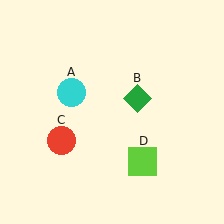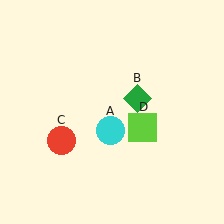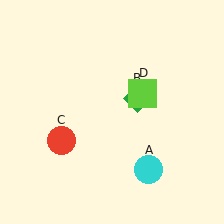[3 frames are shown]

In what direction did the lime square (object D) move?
The lime square (object D) moved up.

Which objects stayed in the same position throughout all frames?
Green diamond (object B) and red circle (object C) remained stationary.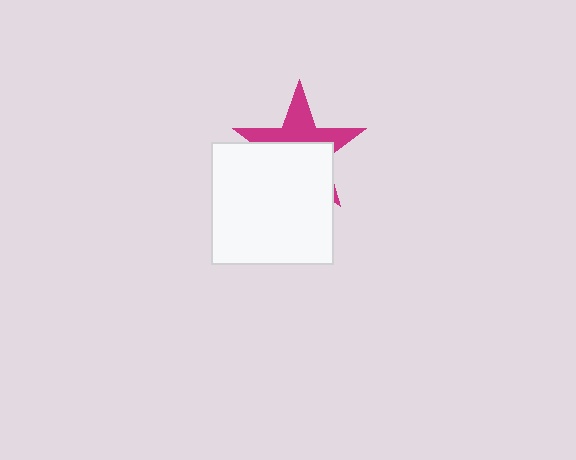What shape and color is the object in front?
The object in front is a white square.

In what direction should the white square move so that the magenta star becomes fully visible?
The white square should move down. That is the shortest direction to clear the overlap and leave the magenta star fully visible.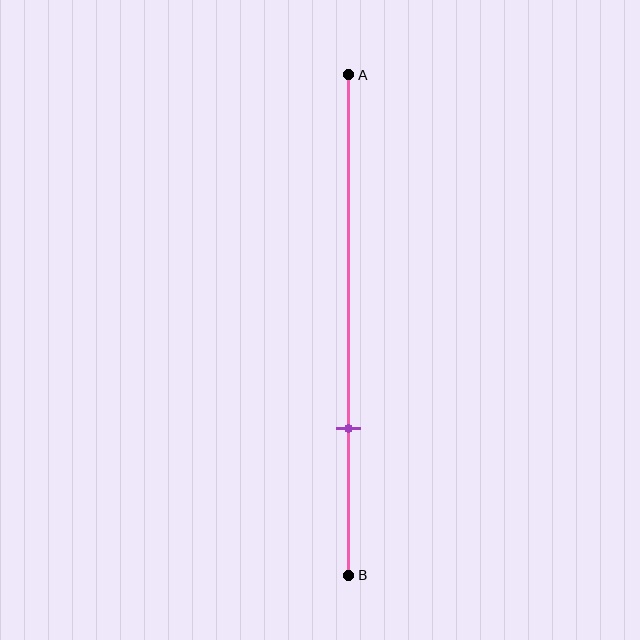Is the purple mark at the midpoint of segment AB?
No, the mark is at about 70% from A, not at the 50% midpoint.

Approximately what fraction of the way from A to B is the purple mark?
The purple mark is approximately 70% of the way from A to B.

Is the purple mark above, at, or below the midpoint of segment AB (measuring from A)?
The purple mark is below the midpoint of segment AB.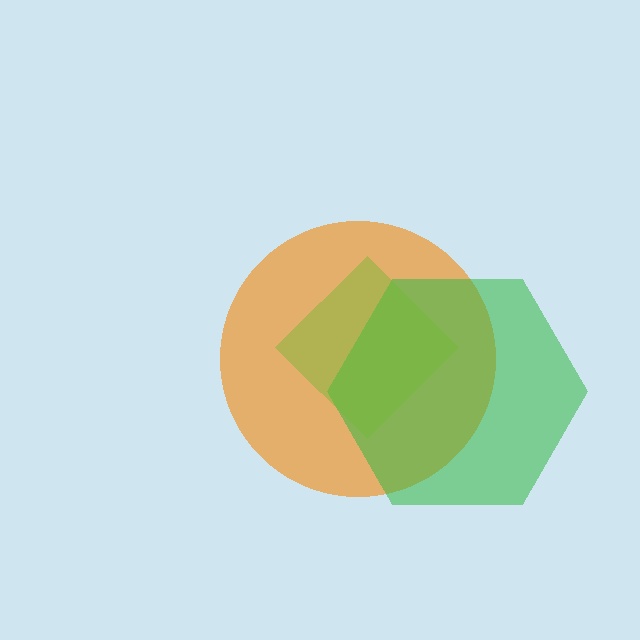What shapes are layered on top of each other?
The layered shapes are: an orange circle, a green hexagon, a lime diamond.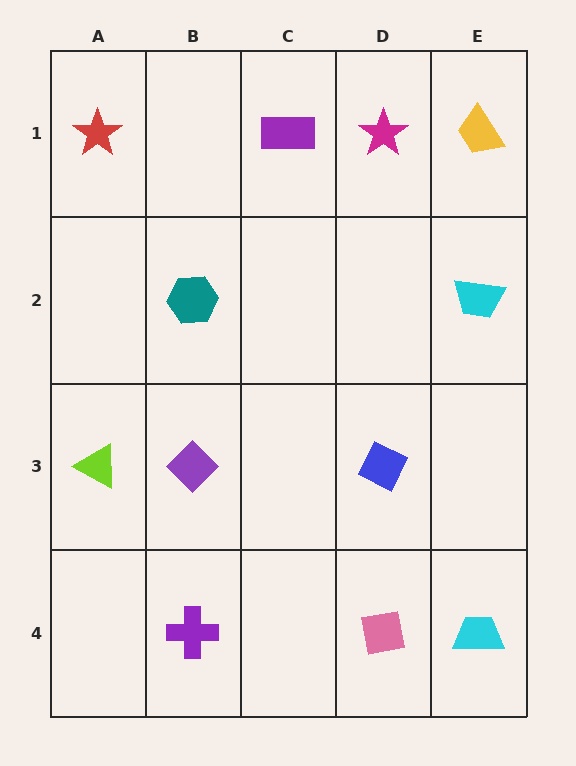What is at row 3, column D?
A blue diamond.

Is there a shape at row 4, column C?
No, that cell is empty.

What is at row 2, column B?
A teal hexagon.